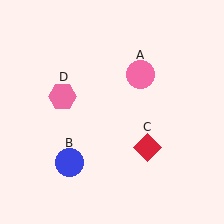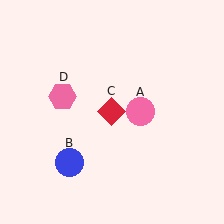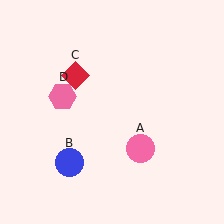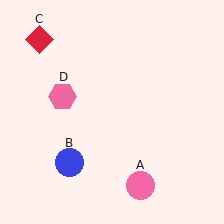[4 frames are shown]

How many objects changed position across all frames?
2 objects changed position: pink circle (object A), red diamond (object C).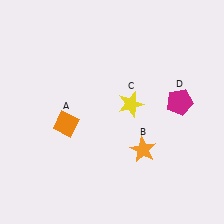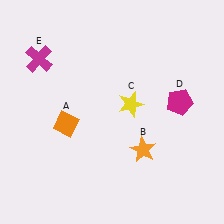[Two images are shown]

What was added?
A magenta cross (E) was added in Image 2.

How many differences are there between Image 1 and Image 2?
There is 1 difference between the two images.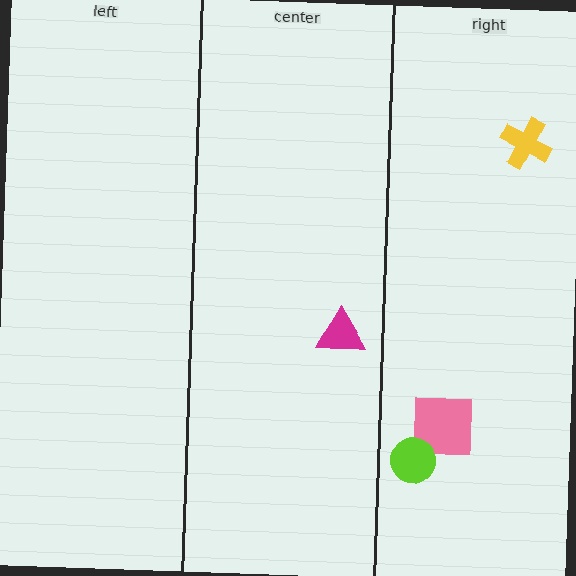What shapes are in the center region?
The magenta triangle.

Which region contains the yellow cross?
The right region.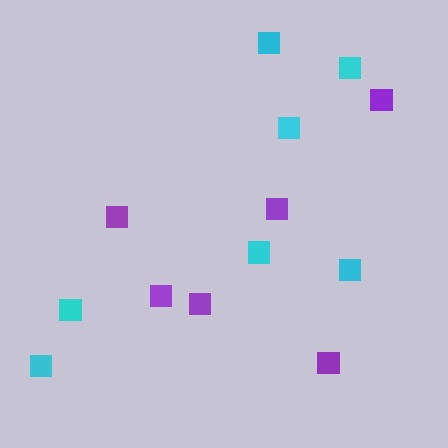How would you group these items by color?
There are 2 groups: one group of purple squares (6) and one group of cyan squares (7).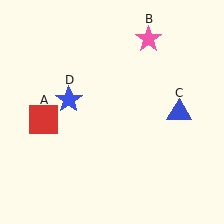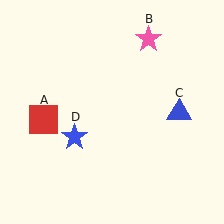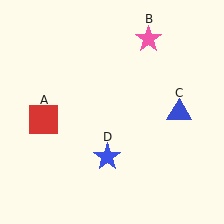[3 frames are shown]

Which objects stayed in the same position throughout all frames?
Red square (object A) and pink star (object B) and blue triangle (object C) remained stationary.